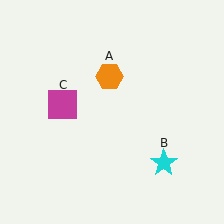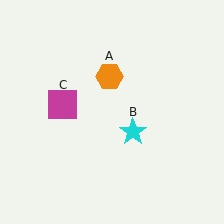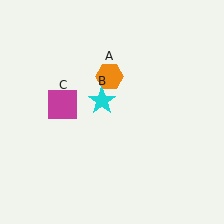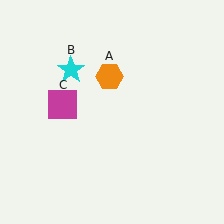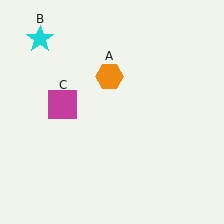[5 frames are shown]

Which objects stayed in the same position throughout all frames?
Orange hexagon (object A) and magenta square (object C) remained stationary.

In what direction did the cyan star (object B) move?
The cyan star (object B) moved up and to the left.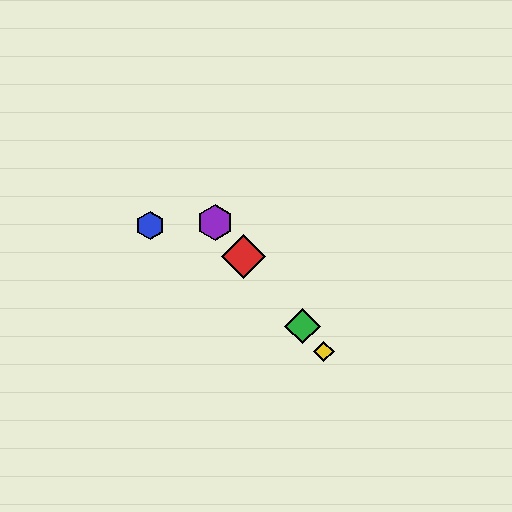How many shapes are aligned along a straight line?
4 shapes (the red diamond, the green diamond, the yellow diamond, the purple hexagon) are aligned along a straight line.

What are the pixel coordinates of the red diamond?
The red diamond is at (243, 256).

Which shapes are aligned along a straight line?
The red diamond, the green diamond, the yellow diamond, the purple hexagon are aligned along a straight line.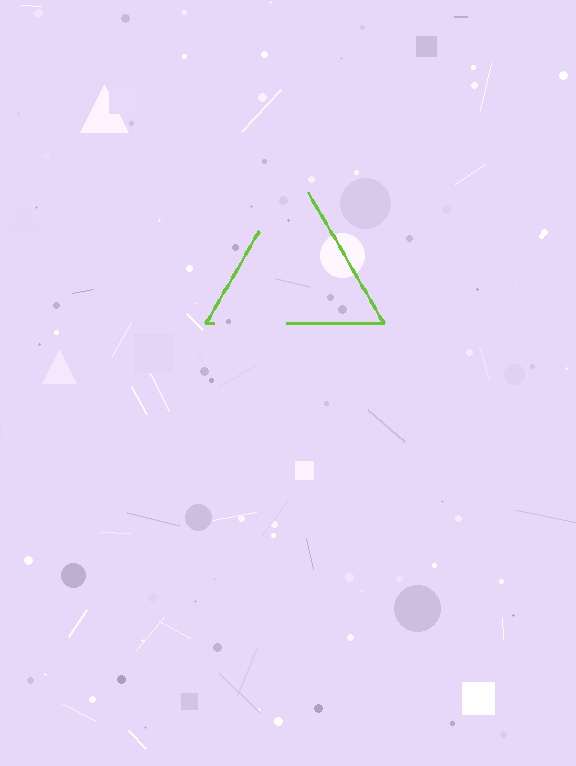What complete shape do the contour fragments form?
The contour fragments form a triangle.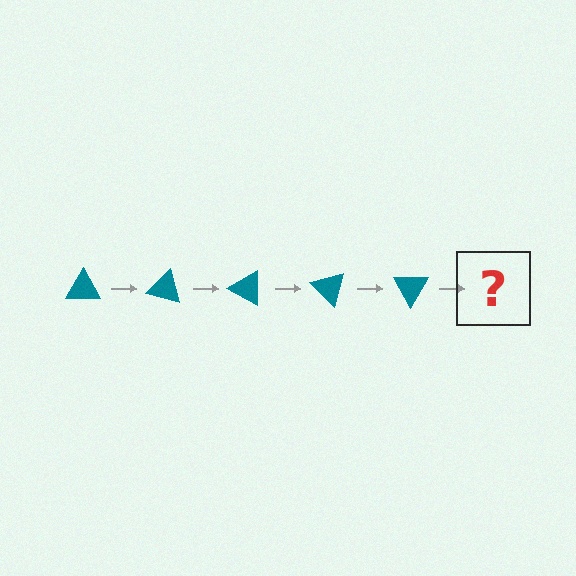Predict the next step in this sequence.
The next step is a teal triangle rotated 75 degrees.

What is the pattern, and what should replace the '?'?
The pattern is that the triangle rotates 15 degrees each step. The '?' should be a teal triangle rotated 75 degrees.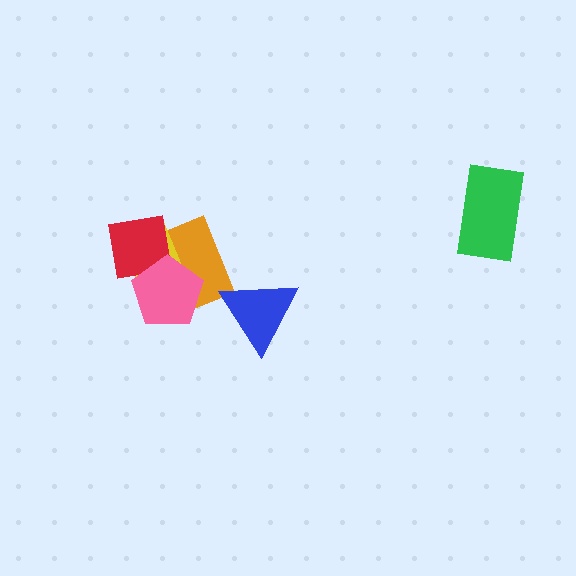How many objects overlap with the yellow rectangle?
3 objects overlap with the yellow rectangle.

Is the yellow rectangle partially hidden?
Yes, it is partially covered by another shape.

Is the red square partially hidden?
Yes, it is partially covered by another shape.